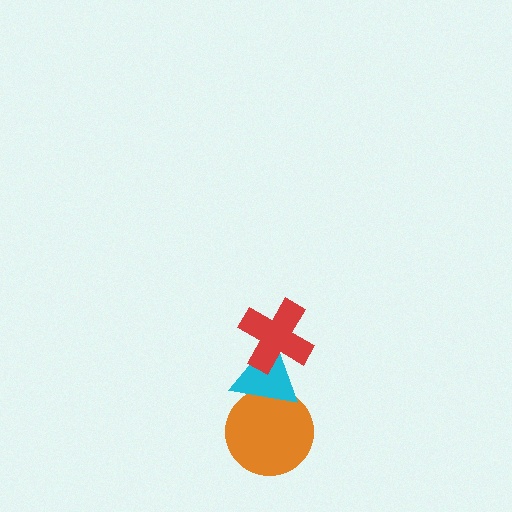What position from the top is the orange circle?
The orange circle is 3rd from the top.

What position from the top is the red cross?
The red cross is 1st from the top.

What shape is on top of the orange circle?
The cyan triangle is on top of the orange circle.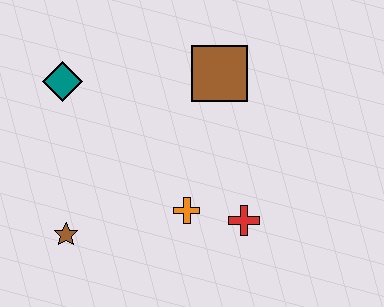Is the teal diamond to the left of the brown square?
Yes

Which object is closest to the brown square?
The orange cross is closest to the brown square.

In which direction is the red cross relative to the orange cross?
The red cross is to the right of the orange cross.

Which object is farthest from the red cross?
The teal diamond is farthest from the red cross.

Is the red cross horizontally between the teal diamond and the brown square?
No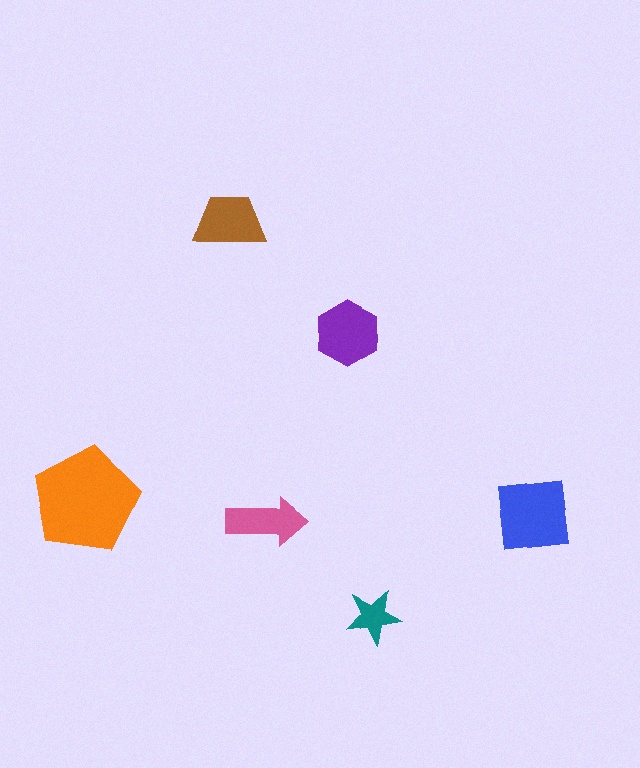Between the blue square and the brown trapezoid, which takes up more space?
The blue square.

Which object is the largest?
The orange pentagon.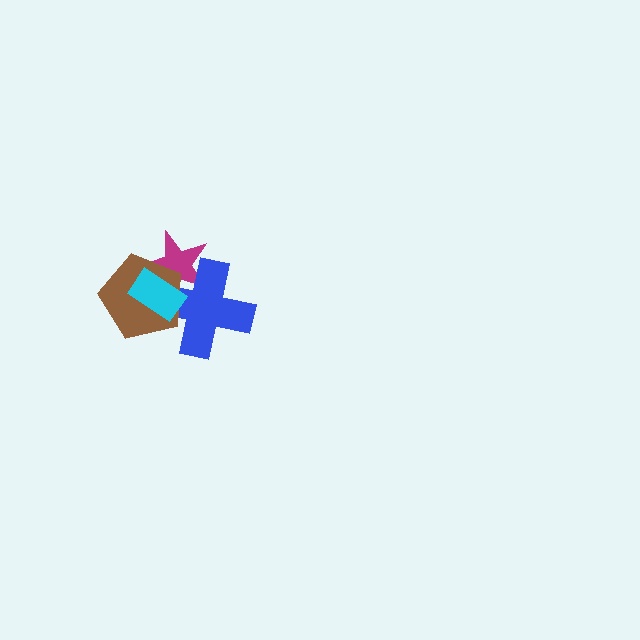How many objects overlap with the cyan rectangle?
3 objects overlap with the cyan rectangle.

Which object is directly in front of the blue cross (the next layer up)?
The brown pentagon is directly in front of the blue cross.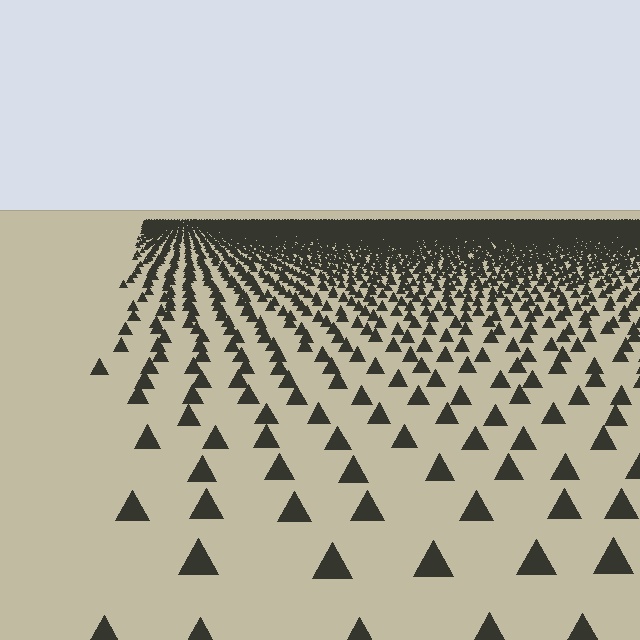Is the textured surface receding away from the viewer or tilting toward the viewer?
The surface is receding away from the viewer. Texture elements get smaller and denser toward the top.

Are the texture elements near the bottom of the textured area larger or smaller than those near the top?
Larger. Near the bottom, elements are closer to the viewer and appear at a bigger on-screen size.